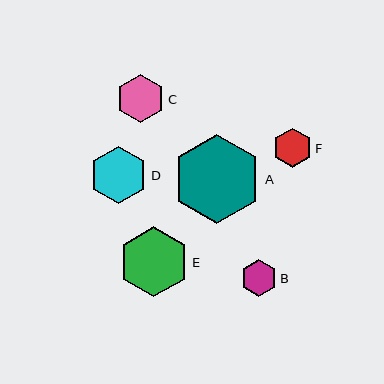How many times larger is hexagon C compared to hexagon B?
Hexagon C is approximately 1.3 times the size of hexagon B.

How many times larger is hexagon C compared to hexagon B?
Hexagon C is approximately 1.3 times the size of hexagon B.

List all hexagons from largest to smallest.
From largest to smallest: A, E, D, C, F, B.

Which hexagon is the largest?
Hexagon A is the largest with a size of approximately 90 pixels.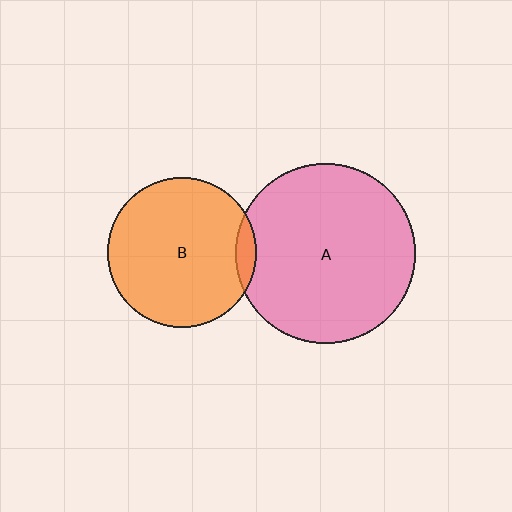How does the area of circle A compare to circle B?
Approximately 1.4 times.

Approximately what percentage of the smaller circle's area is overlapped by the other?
Approximately 5%.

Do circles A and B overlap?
Yes.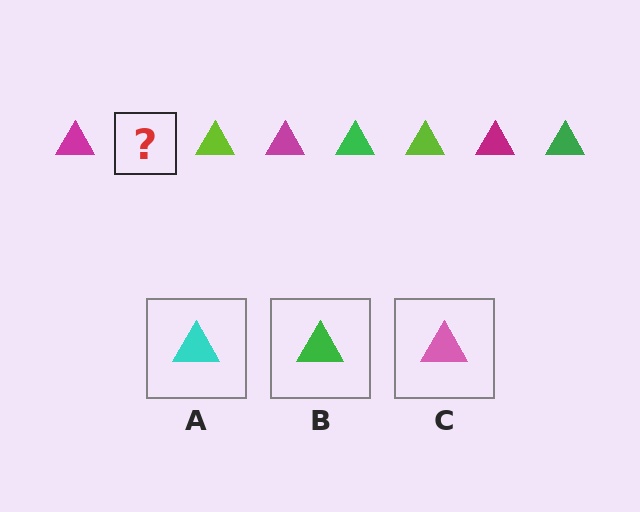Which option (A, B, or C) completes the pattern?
B.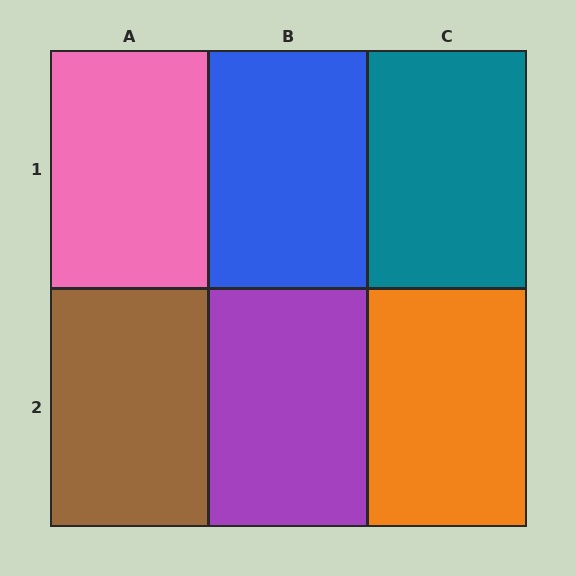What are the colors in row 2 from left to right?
Brown, purple, orange.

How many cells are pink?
1 cell is pink.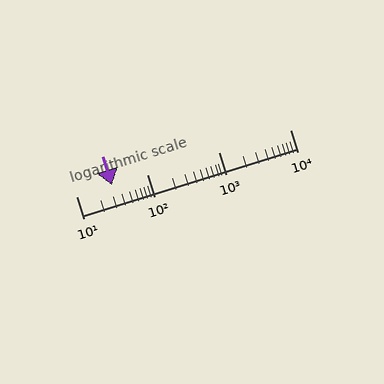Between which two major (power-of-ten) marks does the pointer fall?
The pointer is between 10 and 100.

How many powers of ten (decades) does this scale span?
The scale spans 3 decades, from 10 to 10000.